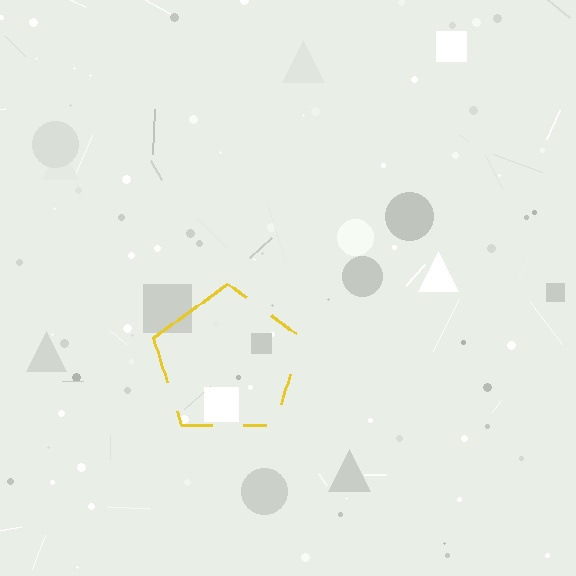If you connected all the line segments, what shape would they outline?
They would outline a pentagon.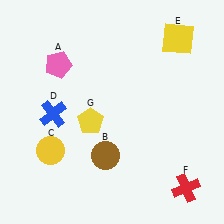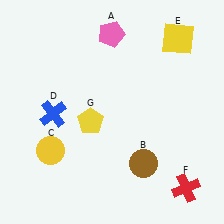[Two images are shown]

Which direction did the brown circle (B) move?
The brown circle (B) moved right.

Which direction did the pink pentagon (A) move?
The pink pentagon (A) moved right.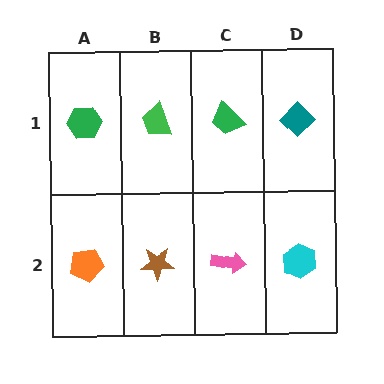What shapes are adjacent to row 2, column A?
A green hexagon (row 1, column A), a brown star (row 2, column B).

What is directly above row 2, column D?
A teal diamond.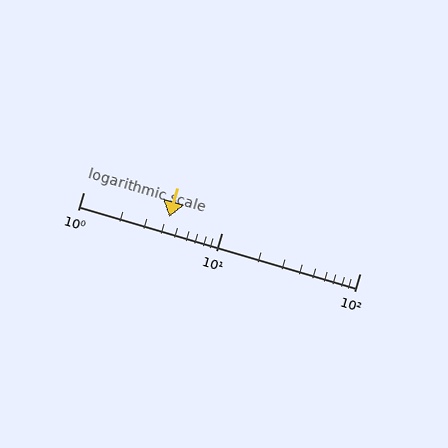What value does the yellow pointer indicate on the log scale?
The pointer indicates approximately 4.2.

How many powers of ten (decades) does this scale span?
The scale spans 2 decades, from 1 to 100.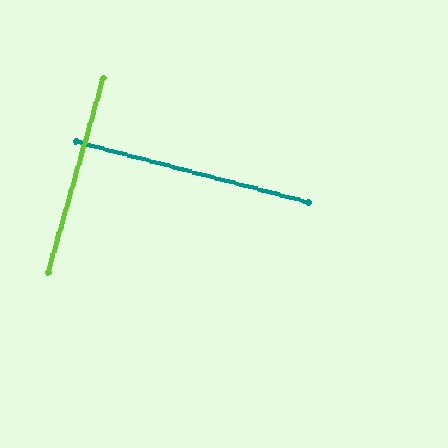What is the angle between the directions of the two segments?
Approximately 89 degrees.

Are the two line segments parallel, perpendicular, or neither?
Perpendicular — they meet at approximately 89°.